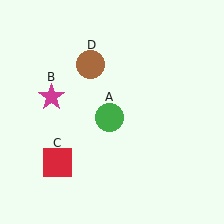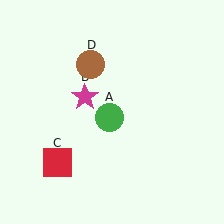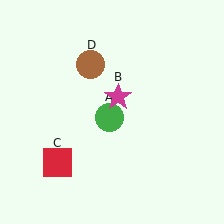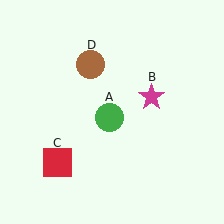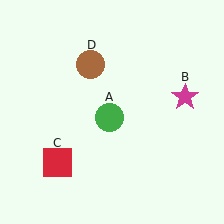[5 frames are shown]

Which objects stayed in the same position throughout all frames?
Green circle (object A) and red square (object C) and brown circle (object D) remained stationary.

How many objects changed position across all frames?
1 object changed position: magenta star (object B).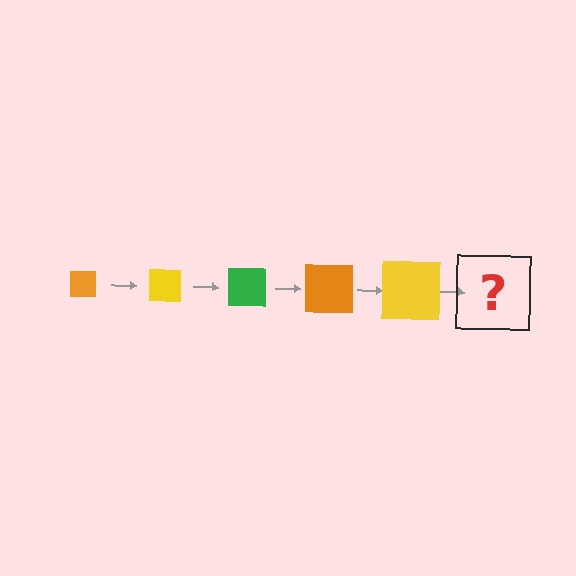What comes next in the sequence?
The next element should be a green square, larger than the previous one.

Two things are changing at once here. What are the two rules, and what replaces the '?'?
The two rules are that the square grows larger each step and the color cycles through orange, yellow, and green. The '?' should be a green square, larger than the previous one.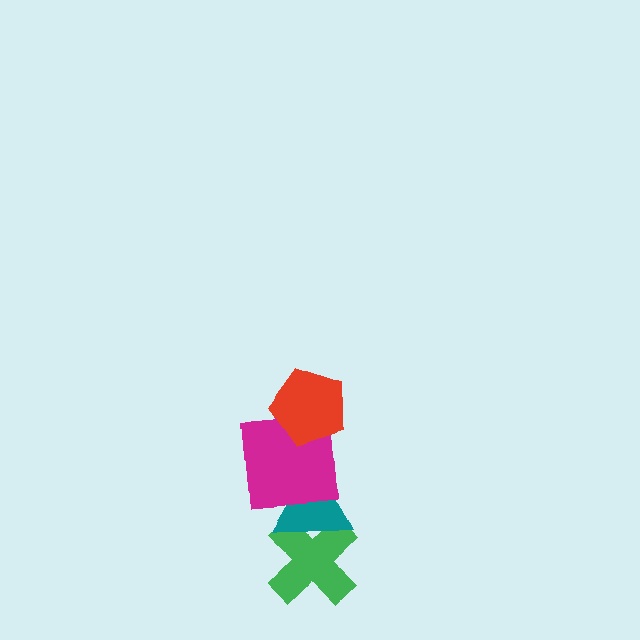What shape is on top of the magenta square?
The red pentagon is on top of the magenta square.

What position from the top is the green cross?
The green cross is 4th from the top.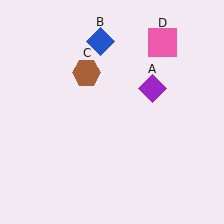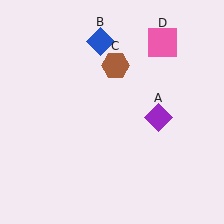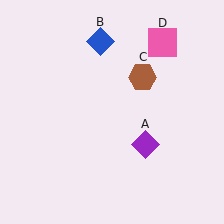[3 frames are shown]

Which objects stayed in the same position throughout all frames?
Blue diamond (object B) and pink square (object D) remained stationary.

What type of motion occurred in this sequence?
The purple diamond (object A), brown hexagon (object C) rotated clockwise around the center of the scene.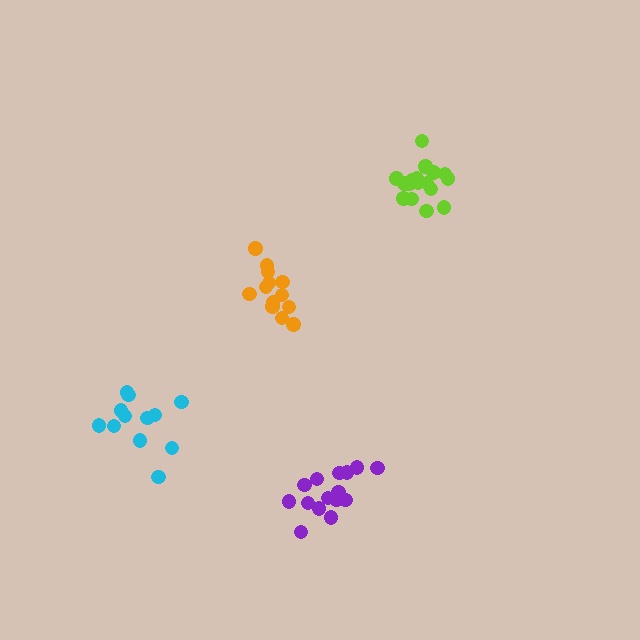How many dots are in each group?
Group 1: 14 dots, Group 2: 15 dots, Group 3: 17 dots, Group 4: 13 dots (59 total).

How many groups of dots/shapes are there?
There are 4 groups.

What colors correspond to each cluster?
The clusters are colored: orange, purple, lime, cyan.